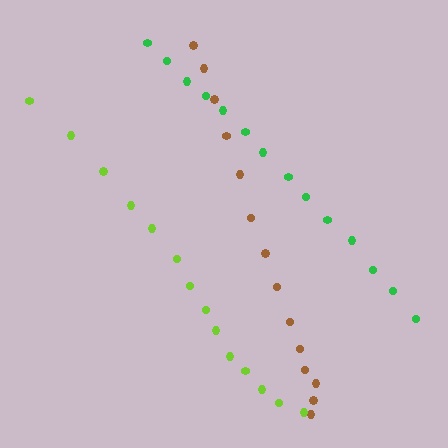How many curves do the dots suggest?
There are 3 distinct paths.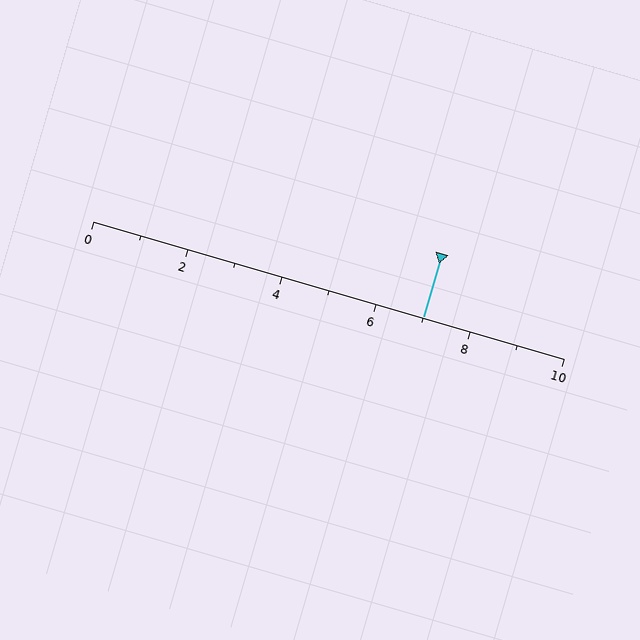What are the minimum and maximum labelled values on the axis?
The axis runs from 0 to 10.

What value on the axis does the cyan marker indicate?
The marker indicates approximately 7.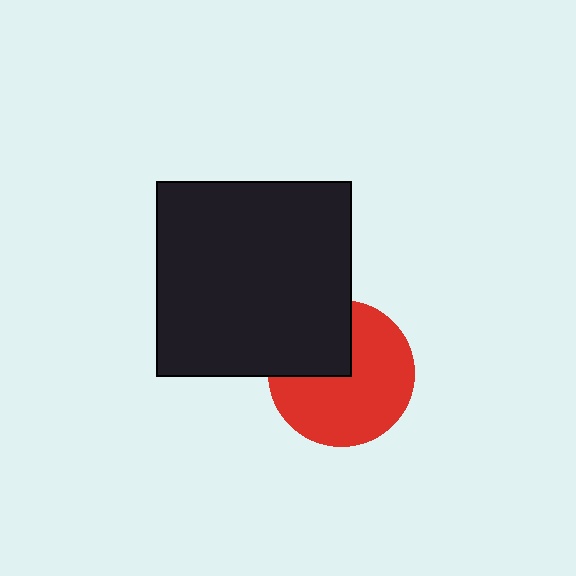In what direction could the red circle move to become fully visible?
The red circle could move toward the lower-right. That would shift it out from behind the black square entirely.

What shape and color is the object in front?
The object in front is a black square.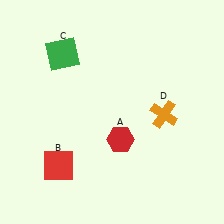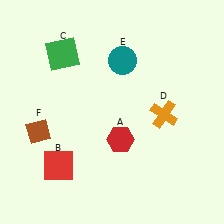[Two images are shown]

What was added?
A teal circle (E), a brown diamond (F) were added in Image 2.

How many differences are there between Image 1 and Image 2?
There are 2 differences between the two images.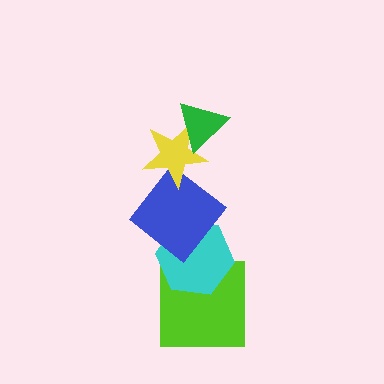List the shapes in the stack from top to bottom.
From top to bottom: the green triangle, the yellow star, the blue diamond, the cyan hexagon, the lime square.